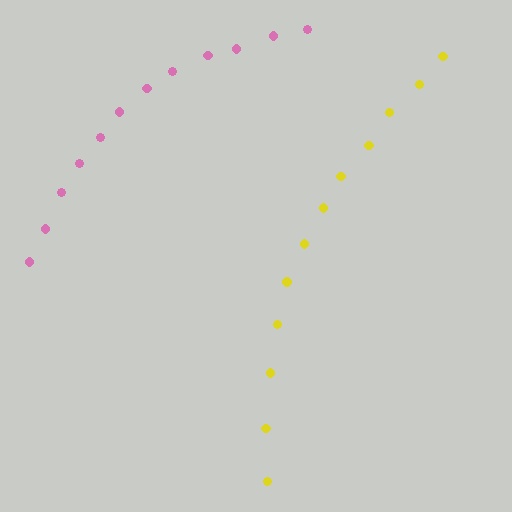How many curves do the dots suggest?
There are 2 distinct paths.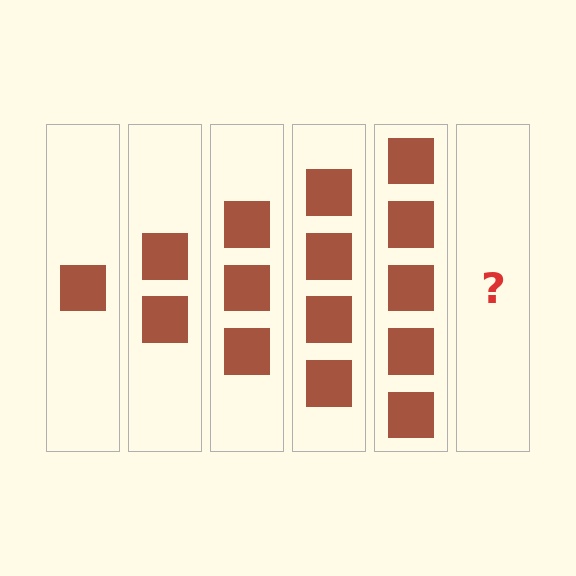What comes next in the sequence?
The next element should be 6 squares.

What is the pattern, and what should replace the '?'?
The pattern is that each step adds one more square. The '?' should be 6 squares.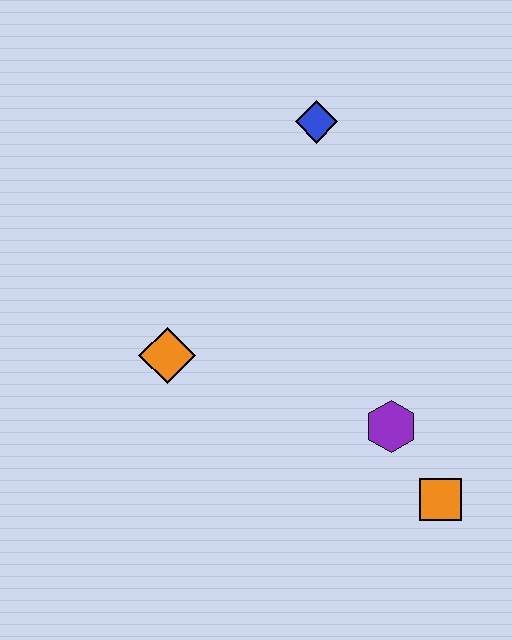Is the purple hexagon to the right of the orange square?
No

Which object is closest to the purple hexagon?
The orange square is closest to the purple hexagon.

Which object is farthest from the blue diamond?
The orange square is farthest from the blue diamond.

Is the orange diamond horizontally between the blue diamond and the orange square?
No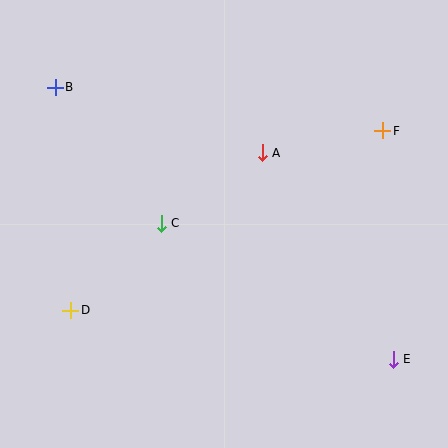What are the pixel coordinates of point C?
Point C is at (161, 223).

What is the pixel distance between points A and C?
The distance between A and C is 123 pixels.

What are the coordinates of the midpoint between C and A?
The midpoint between C and A is at (212, 188).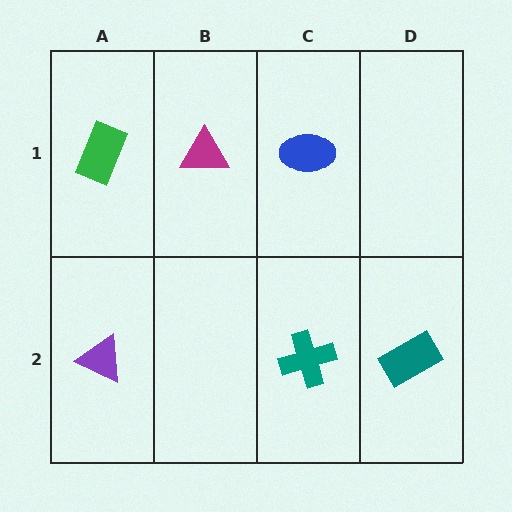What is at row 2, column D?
A teal rectangle.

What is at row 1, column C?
A blue ellipse.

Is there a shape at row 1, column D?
No, that cell is empty.